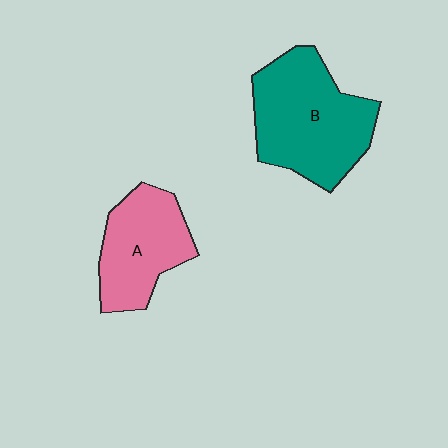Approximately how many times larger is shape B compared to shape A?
Approximately 1.4 times.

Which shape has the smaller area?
Shape A (pink).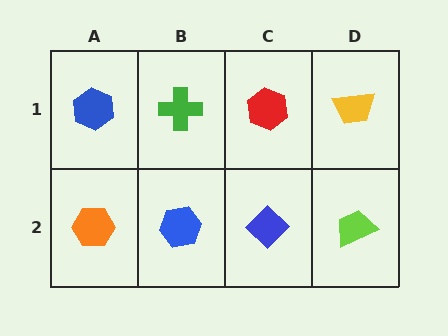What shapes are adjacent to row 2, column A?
A blue hexagon (row 1, column A), a blue hexagon (row 2, column B).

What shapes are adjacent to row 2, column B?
A green cross (row 1, column B), an orange hexagon (row 2, column A), a blue diamond (row 2, column C).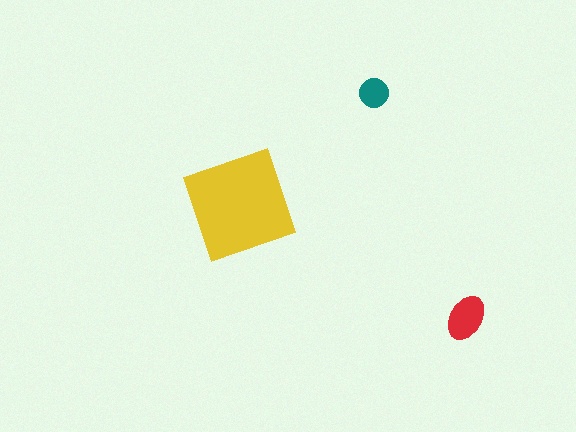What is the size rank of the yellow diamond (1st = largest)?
1st.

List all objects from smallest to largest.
The teal circle, the red ellipse, the yellow diamond.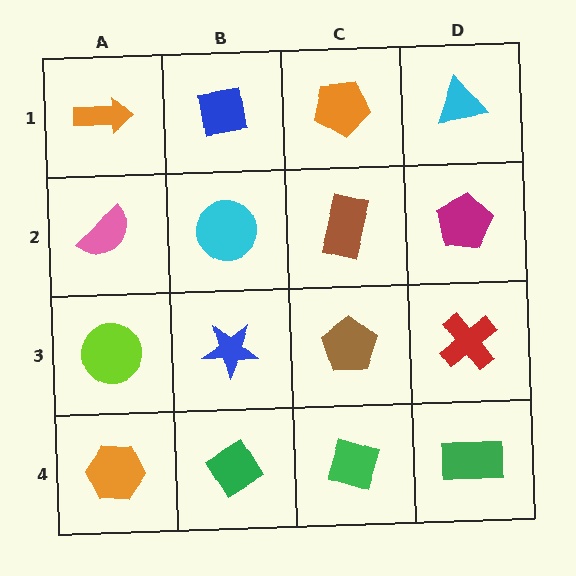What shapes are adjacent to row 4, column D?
A red cross (row 3, column D), a green diamond (row 4, column C).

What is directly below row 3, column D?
A green rectangle.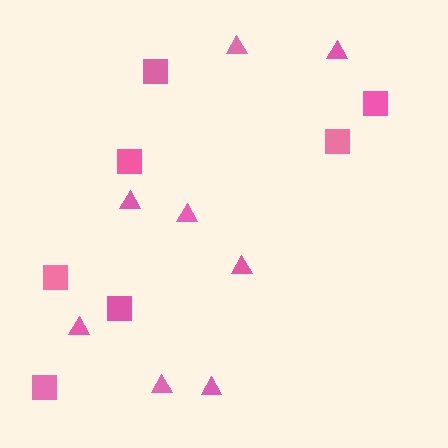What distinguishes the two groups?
There are 2 groups: one group of squares (7) and one group of triangles (8).